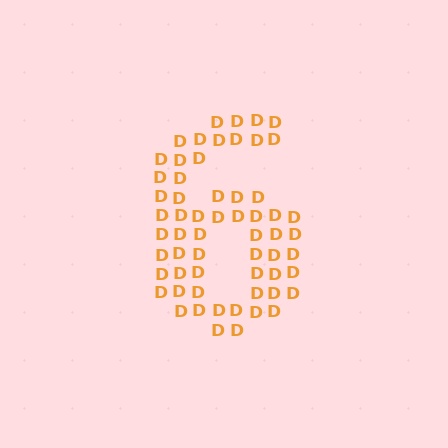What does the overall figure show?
The overall figure shows the digit 6.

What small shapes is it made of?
It is made of small letter D's.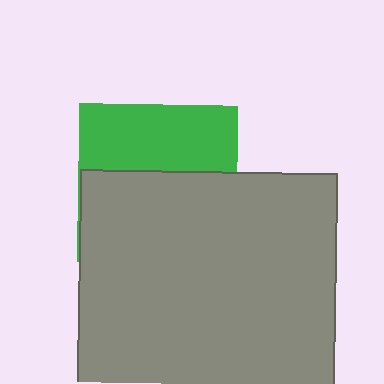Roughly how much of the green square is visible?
A small part of it is visible (roughly 42%).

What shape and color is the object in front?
The object in front is a gray rectangle.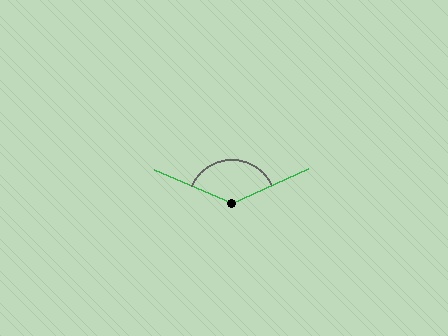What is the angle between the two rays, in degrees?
Approximately 132 degrees.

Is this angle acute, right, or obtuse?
It is obtuse.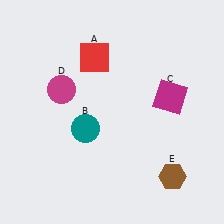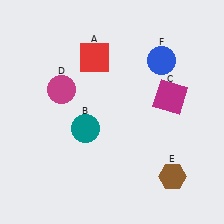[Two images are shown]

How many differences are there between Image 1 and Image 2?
There is 1 difference between the two images.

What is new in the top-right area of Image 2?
A blue circle (F) was added in the top-right area of Image 2.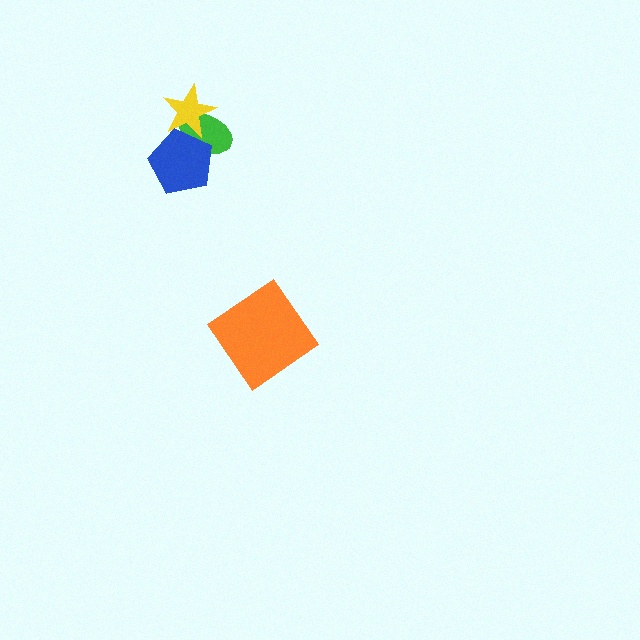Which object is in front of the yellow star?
The blue pentagon is in front of the yellow star.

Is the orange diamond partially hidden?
No, no other shape covers it.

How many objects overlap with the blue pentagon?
2 objects overlap with the blue pentagon.